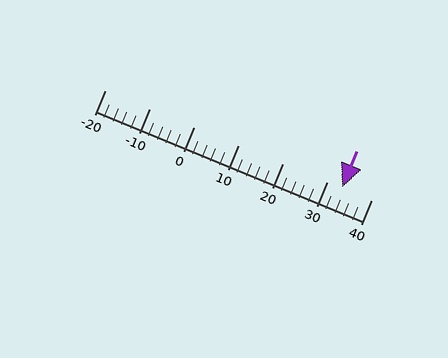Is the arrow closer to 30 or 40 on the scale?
The arrow is closer to 30.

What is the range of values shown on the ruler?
The ruler shows values from -20 to 40.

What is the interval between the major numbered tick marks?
The major tick marks are spaced 10 units apart.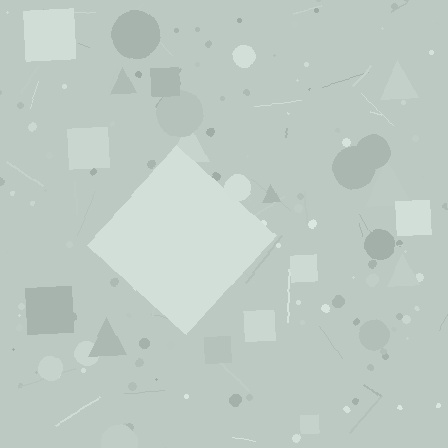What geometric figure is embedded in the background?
A diamond is embedded in the background.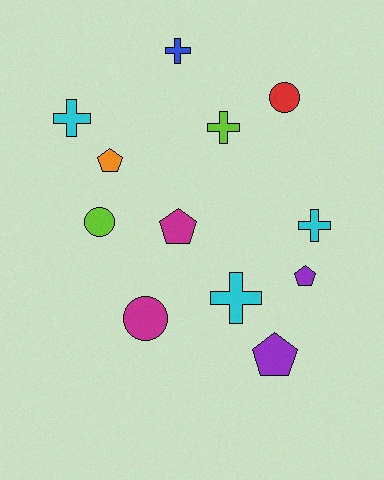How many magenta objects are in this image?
There are 2 magenta objects.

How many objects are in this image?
There are 12 objects.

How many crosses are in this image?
There are 5 crosses.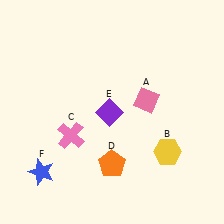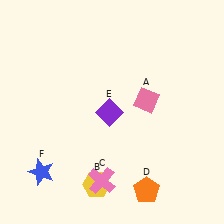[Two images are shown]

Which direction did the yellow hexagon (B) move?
The yellow hexagon (B) moved left.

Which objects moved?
The objects that moved are: the yellow hexagon (B), the pink cross (C), the orange pentagon (D).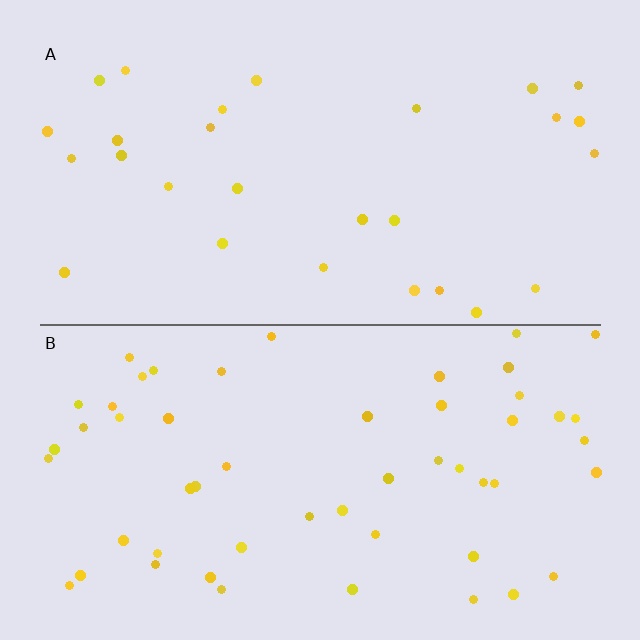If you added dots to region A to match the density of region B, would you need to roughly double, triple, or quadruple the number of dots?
Approximately double.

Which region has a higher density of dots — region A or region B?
B (the bottom).